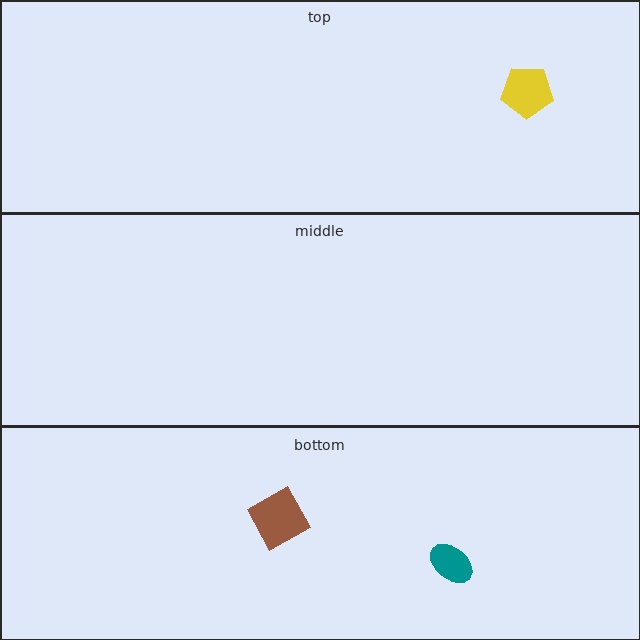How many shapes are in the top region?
1.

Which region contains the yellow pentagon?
The top region.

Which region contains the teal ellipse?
The bottom region.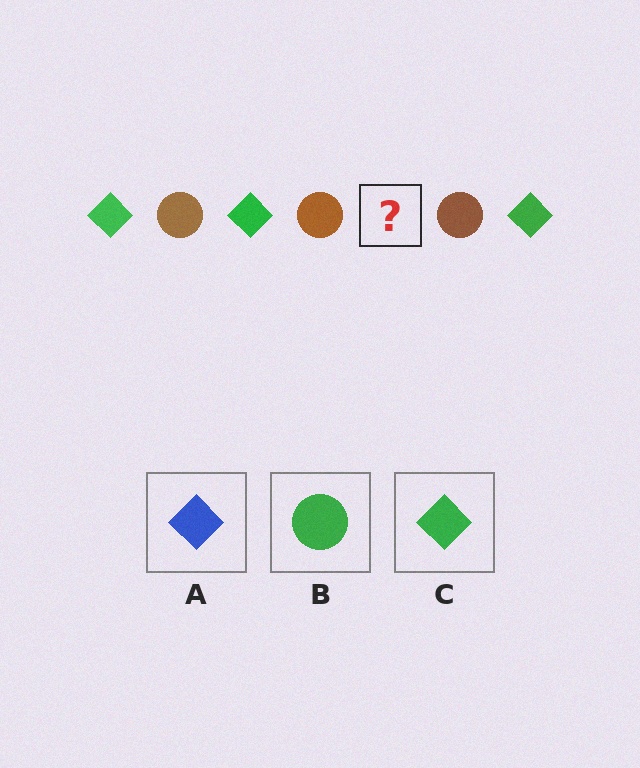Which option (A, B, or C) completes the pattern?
C.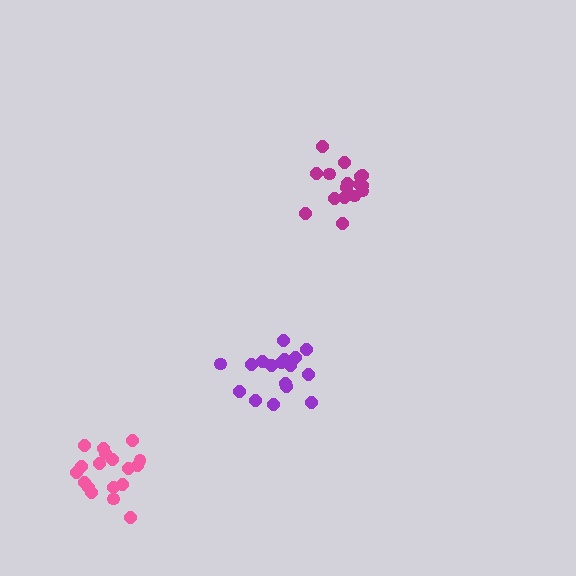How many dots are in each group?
Group 1: 16 dots, Group 2: 18 dots, Group 3: 17 dots (51 total).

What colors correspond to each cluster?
The clusters are colored: magenta, pink, purple.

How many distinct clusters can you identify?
There are 3 distinct clusters.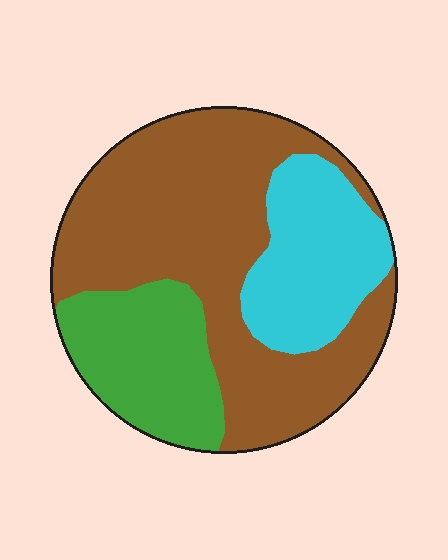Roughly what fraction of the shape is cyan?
Cyan takes up between a sixth and a third of the shape.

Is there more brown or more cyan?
Brown.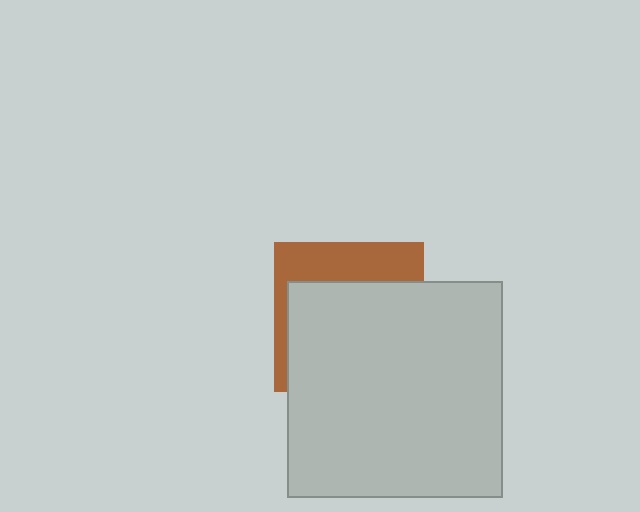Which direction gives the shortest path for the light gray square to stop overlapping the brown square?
Moving down gives the shortest separation.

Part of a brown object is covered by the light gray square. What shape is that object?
It is a square.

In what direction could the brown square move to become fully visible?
The brown square could move up. That would shift it out from behind the light gray square entirely.